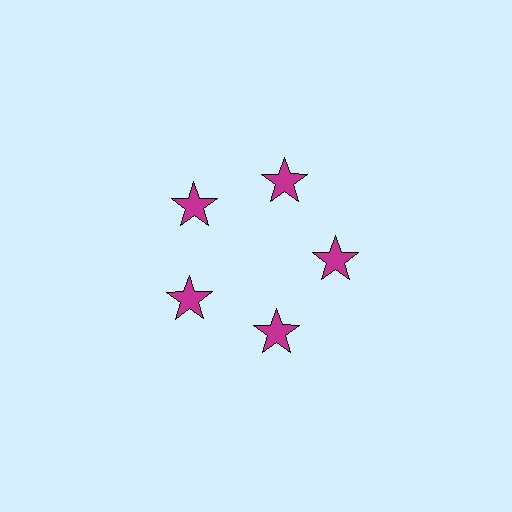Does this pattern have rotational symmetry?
Yes, this pattern has 5-fold rotational symmetry. It looks the same after rotating 72 degrees around the center.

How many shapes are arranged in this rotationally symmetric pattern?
There are 5 shapes, arranged in 5 groups of 1.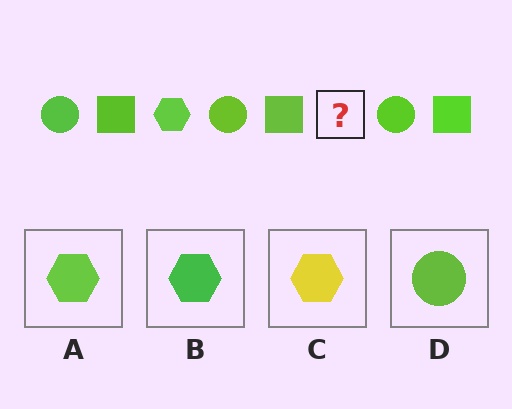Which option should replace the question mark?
Option A.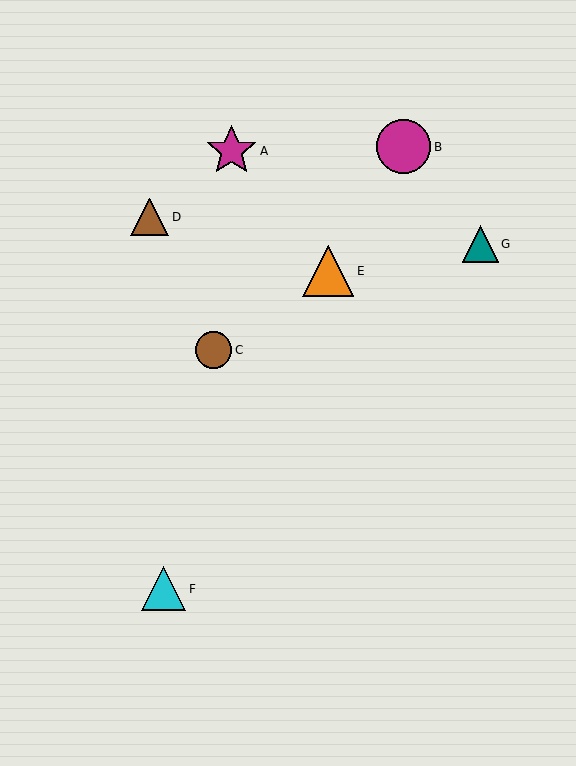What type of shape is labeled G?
Shape G is a teal triangle.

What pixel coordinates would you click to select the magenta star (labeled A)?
Click at (232, 151) to select the magenta star A.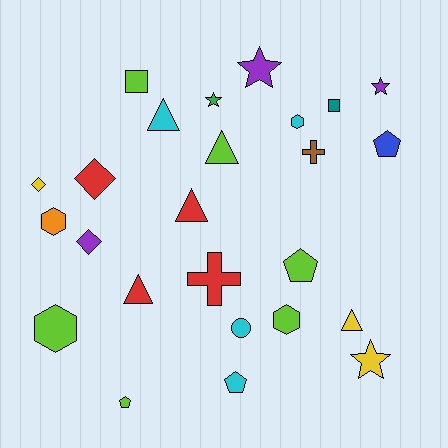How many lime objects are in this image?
There are 6 lime objects.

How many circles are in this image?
There is 1 circle.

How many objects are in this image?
There are 25 objects.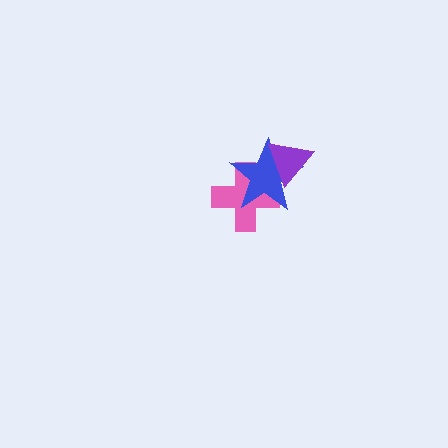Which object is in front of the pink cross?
The blue star is in front of the pink cross.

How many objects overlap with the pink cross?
1 object overlaps with the pink cross.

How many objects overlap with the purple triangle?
1 object overlaps with the purple triangle.